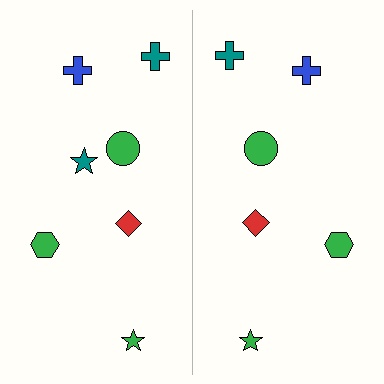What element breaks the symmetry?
A teal star is missing from the right side.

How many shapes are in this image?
There are 13 shapes in this image.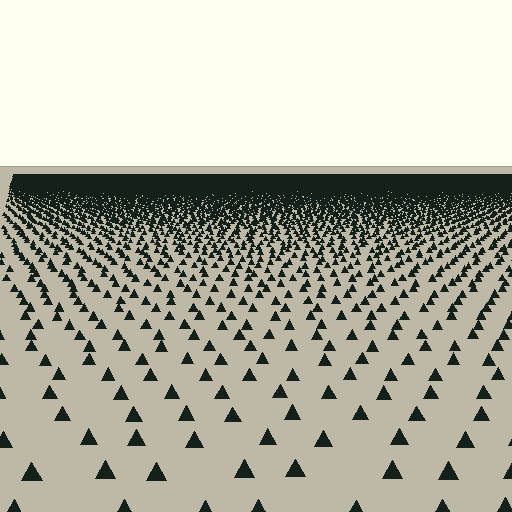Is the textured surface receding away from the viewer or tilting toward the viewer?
The surface is receding away from the viewer. Texture elements get smaller and denser toward the top.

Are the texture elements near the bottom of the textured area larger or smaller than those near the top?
Larger. Near the bottom, elements are closer to the viewer and appear at a bigger on-screen size.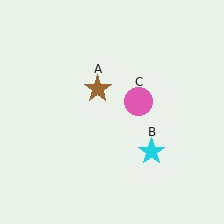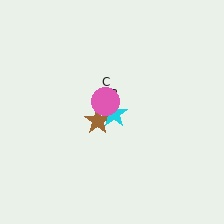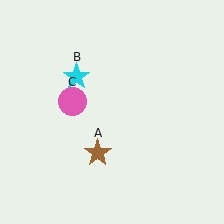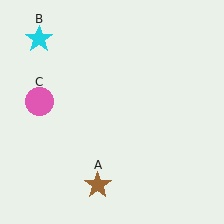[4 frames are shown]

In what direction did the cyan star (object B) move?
The cyan star (object B) moved up and to the left.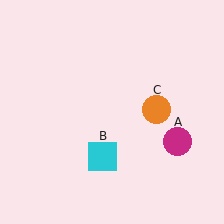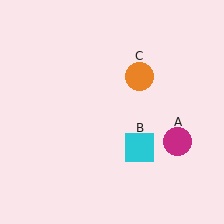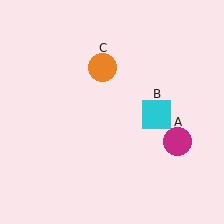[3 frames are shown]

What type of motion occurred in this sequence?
The cyan square (object B), orange circle (object C) rotated counterclockwise around the center of the scene.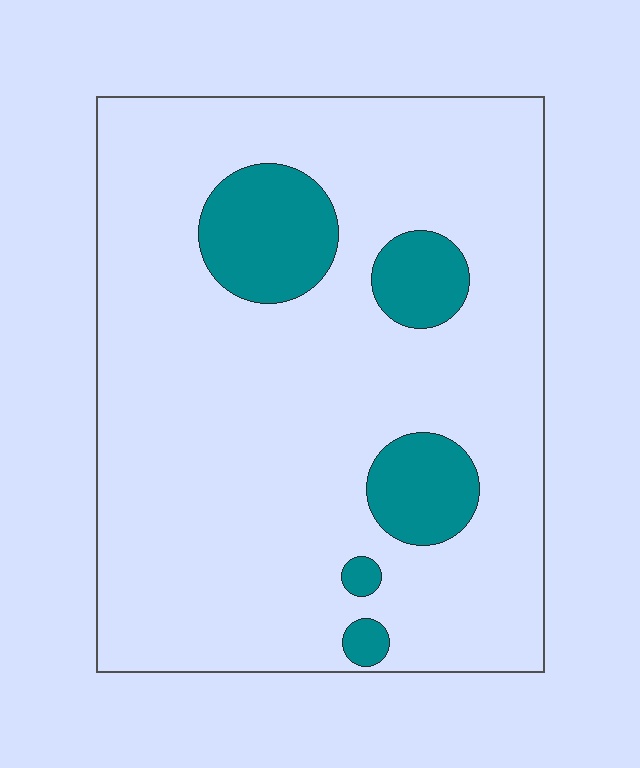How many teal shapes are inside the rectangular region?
5.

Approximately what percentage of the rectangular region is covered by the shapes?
Approximately 15%.